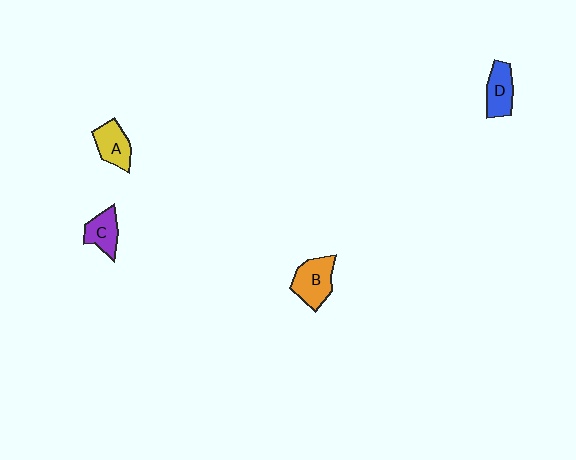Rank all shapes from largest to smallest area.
From largest to smallest: B (orange), A (yellow), D (blue), C (purple).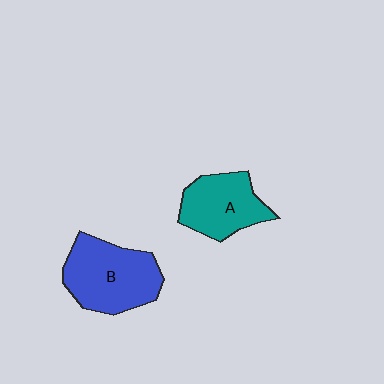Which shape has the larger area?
Shape B (blue).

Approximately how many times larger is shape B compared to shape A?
Approximately 1.3 times.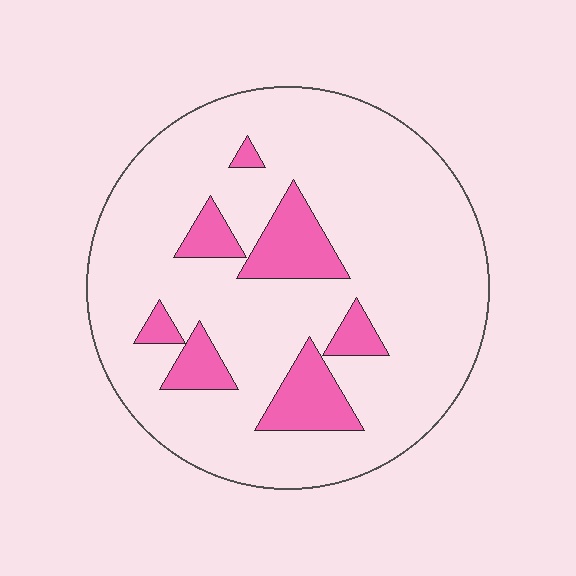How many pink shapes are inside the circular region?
7.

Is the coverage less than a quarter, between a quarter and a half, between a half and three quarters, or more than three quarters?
Less than a quarter.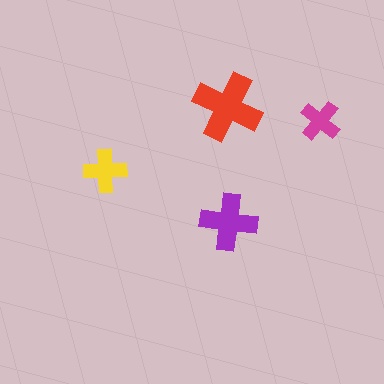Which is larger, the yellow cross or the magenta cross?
The yellow one.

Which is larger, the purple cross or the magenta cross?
The purple one.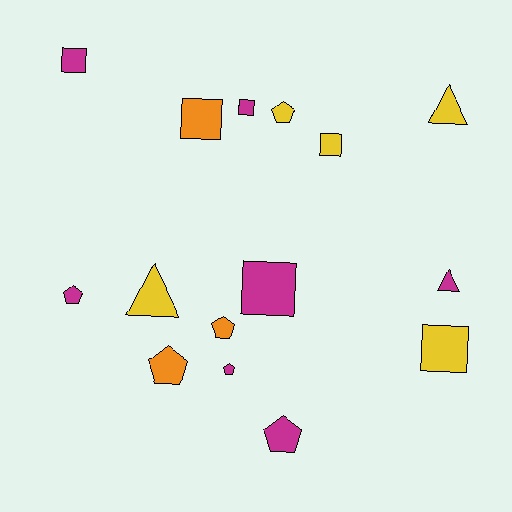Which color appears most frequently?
Magenta, with 7 objects.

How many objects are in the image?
There are 15 objects.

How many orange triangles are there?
There are no orange triangles.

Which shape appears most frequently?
Pentagon, with 6 objects.